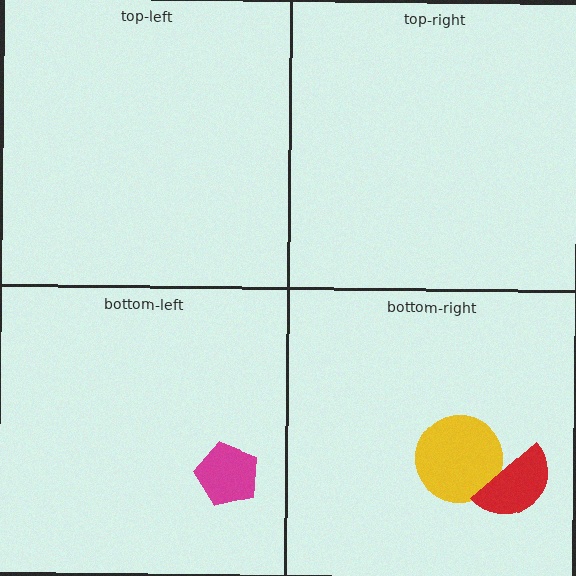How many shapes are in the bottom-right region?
2.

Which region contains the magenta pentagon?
The bottom-left region.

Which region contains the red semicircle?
The bottom-right region.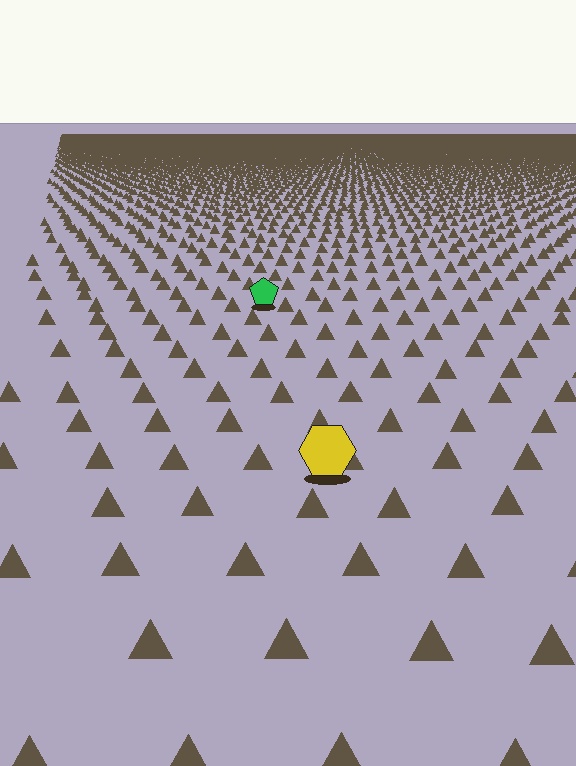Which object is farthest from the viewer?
The green pentagon is farthest from the viewer. It appears smaller and the ground texture around it is denser.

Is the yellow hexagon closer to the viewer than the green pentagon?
Yes. The yellow hexagon is closer — you can tell from the texture gradient: the ground texture is coarser near it.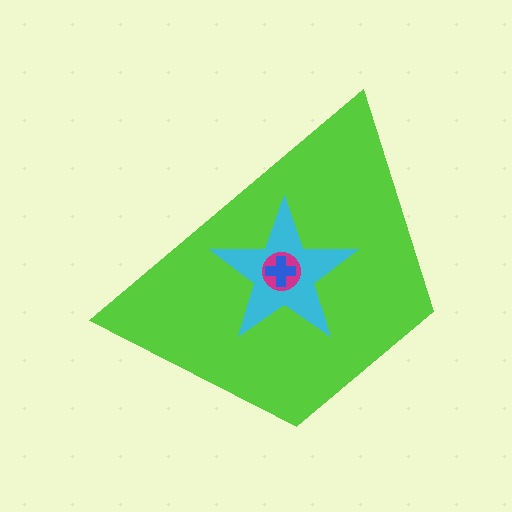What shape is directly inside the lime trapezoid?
The cyan star.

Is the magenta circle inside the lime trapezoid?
Yes.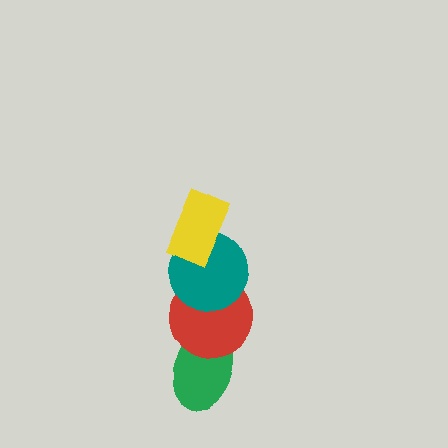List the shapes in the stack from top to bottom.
From top to bottom: the yellow rectangle, the teal circle, the red circle, the green ellipse.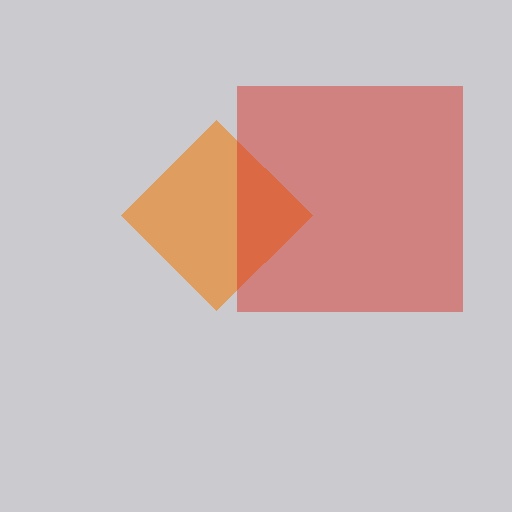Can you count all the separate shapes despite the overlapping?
Yes, there are 2 separate shapes.